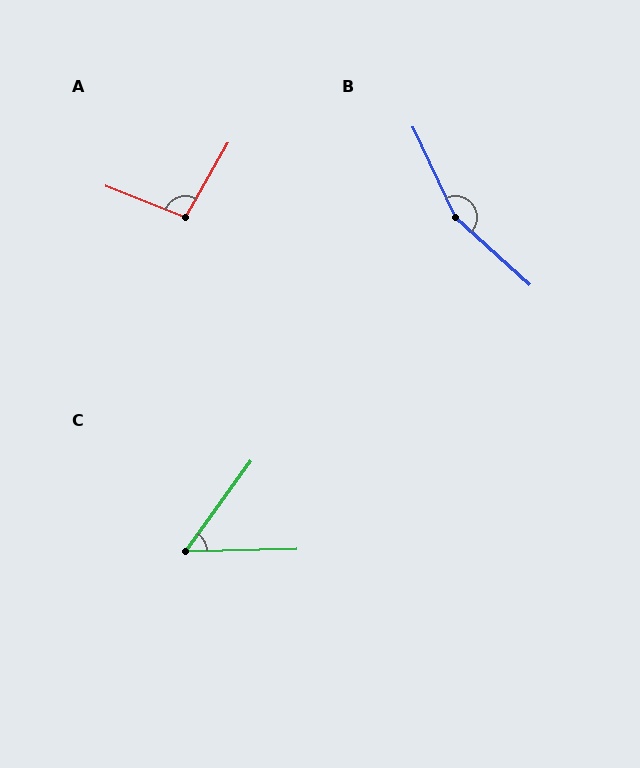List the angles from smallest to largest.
C (53°), A (98°), B (157°).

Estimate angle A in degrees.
Approximately 98 degrees.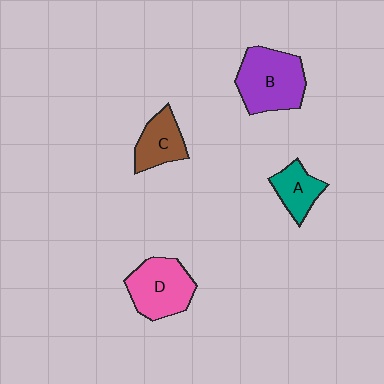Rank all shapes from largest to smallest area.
From largest to smallest: B (purple), D (pink), C (brown), A (teal).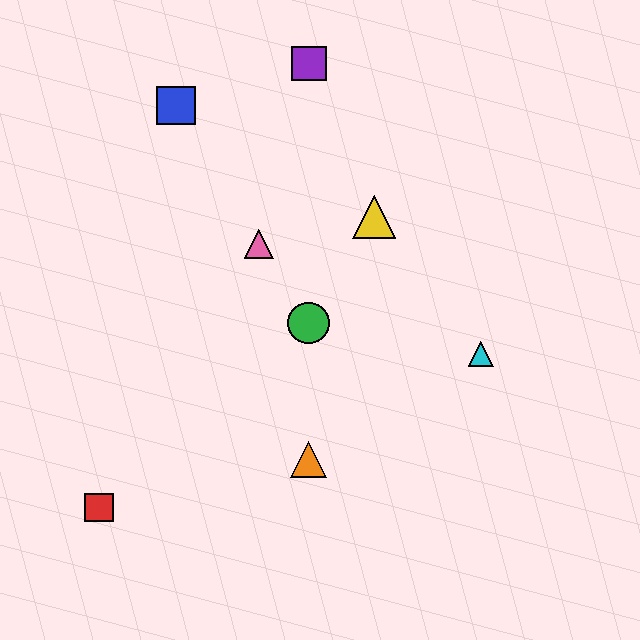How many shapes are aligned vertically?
3 shapes (the green circle, the purple square, the orange triangle) are aligned vertically.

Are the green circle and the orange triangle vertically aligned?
Yes, both are at x≈309.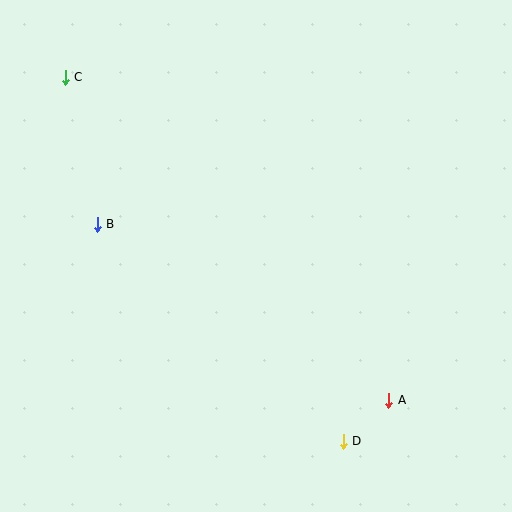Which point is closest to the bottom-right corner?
Point A is closest to the bottom-right corner.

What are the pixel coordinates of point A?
Point A is at (389, 400).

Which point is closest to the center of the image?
Point B at (97, 224) is closest to the center.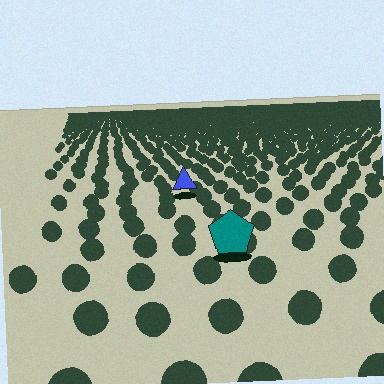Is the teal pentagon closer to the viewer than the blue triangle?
Yes. The teal pentagon is closer — you can tell from the texture gradient: the ground texture is coarser near it.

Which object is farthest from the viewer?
The blue triangle is farthest from the viewer. It appears smaller and the ground texture around it is denser.